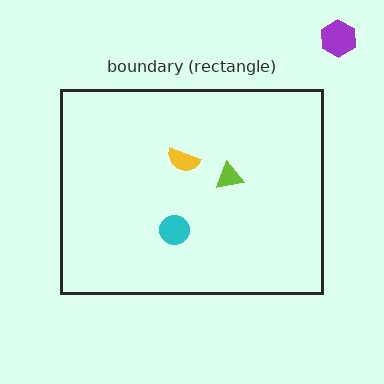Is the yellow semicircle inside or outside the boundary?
Inside.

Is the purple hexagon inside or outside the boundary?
Outside.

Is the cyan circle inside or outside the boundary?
Inside.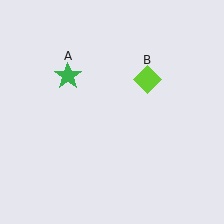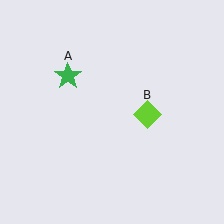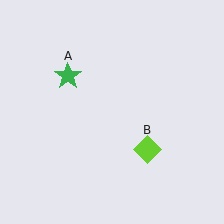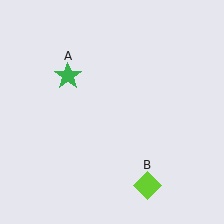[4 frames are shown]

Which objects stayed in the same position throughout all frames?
Green star (object A) remained stationary.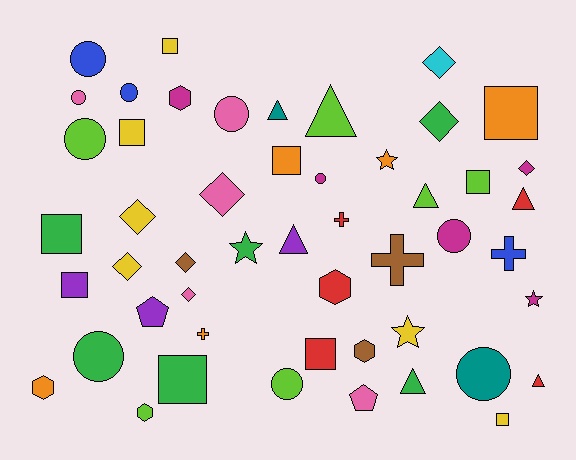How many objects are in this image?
There are 50 objects.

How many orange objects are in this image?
There are 5 orange objects.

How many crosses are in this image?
There are 4 crosses.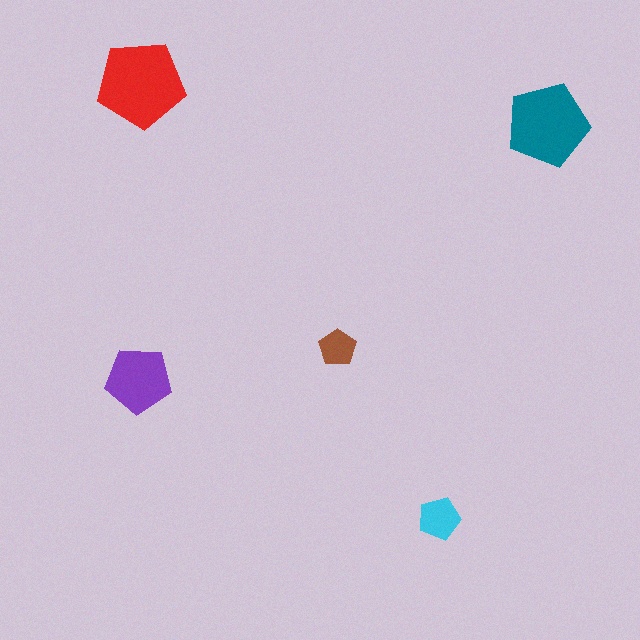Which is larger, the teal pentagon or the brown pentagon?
The teal one.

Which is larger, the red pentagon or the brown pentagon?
The red one.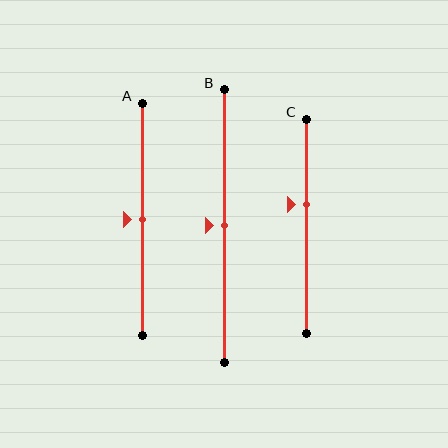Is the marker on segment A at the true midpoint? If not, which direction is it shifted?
Yes, the marker on segment A is at the true midpoint.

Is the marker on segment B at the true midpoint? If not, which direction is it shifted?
Yes, the marker on segment B is at the true midpoint.